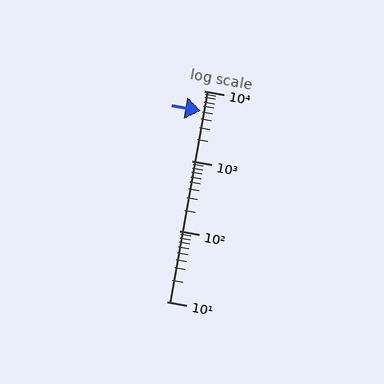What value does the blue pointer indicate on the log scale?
The pointer indicates approximately 5100.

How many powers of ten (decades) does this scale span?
The scale spans 3 decades, from 10 to 10000.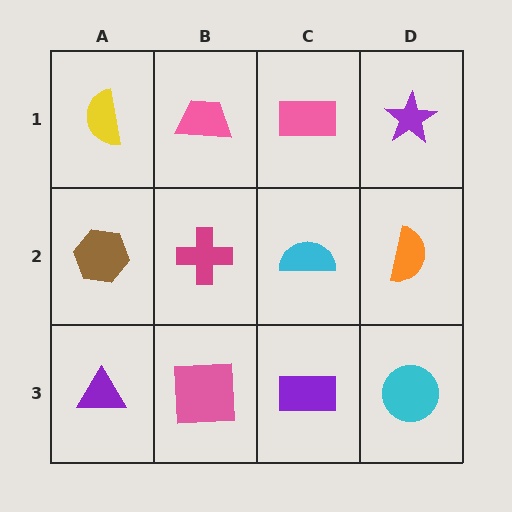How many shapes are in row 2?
4 shapes.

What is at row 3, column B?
A pink square.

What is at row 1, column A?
A yellow semicircle.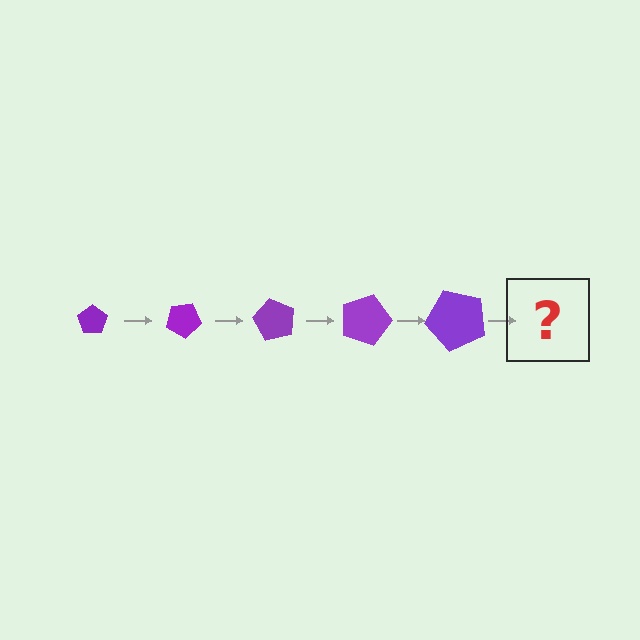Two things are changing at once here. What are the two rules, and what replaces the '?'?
The two rules are that the pentagon grows larger each step and it rotates 30 degrees each step. The '?' should be a pentagon, larger than the previous one and rotated 150 degrees from the start.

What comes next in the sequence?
The next element should be a pentagon, larger than the previous one and rotated 150 degrees from the start.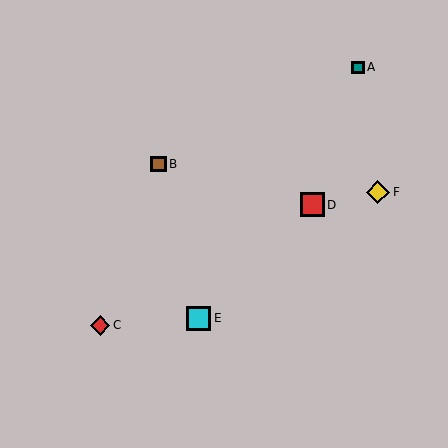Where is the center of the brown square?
The center of the brown square is at (159, 164).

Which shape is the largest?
The cyan square (labeled E) is the largest.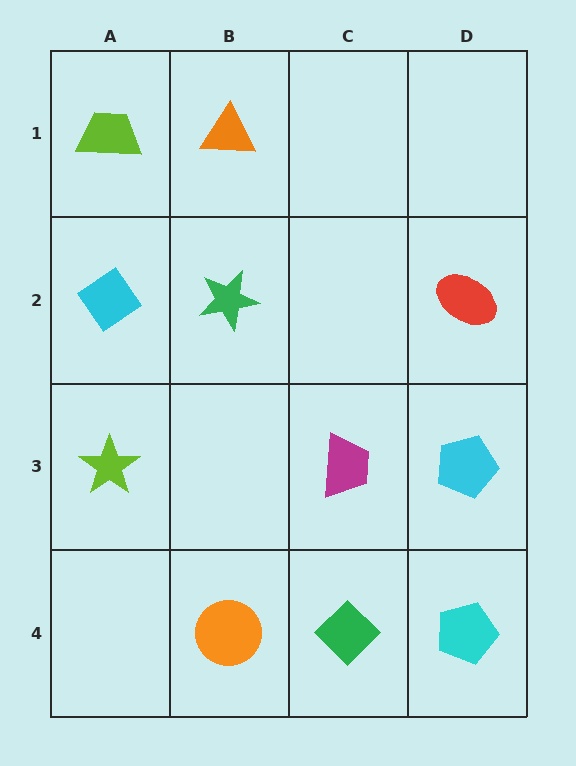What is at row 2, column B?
A green star.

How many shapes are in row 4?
3 shapes.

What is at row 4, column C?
A green diamond.